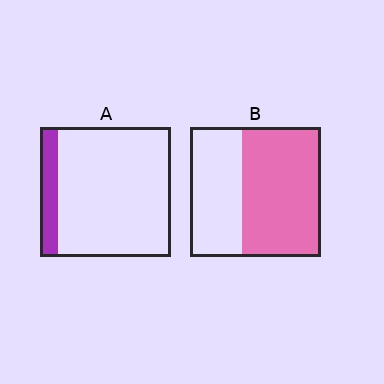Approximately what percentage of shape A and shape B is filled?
A is approximately 15% and B is approximately 60%.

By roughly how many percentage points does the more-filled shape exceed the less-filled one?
By roughly 45 percentage points (B over A).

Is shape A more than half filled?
No.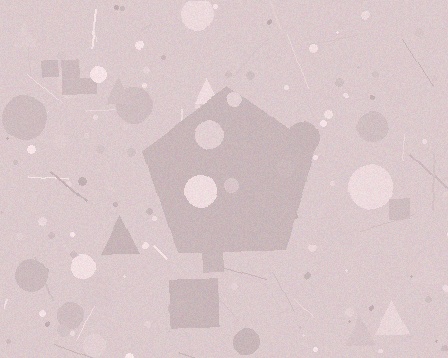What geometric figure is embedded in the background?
A pentagon is embedded in the background.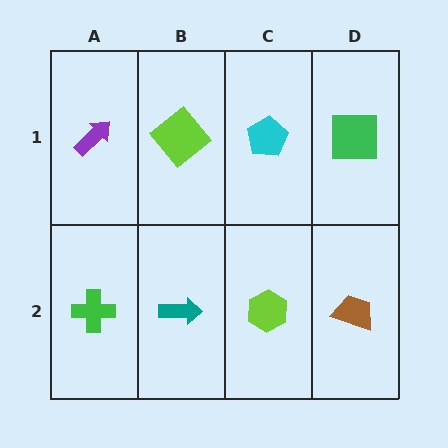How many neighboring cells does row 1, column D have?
2.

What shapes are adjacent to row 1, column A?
A green cross (row 2, column A), a lime diamond (row 1, column B).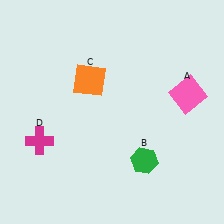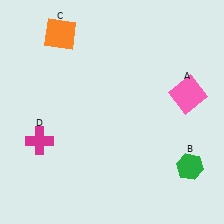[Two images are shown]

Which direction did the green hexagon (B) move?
The green hexagon (B) moved right.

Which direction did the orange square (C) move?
The orange square (C) moved up.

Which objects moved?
The objects that moved are: the green hexagon (B), the orange square (C).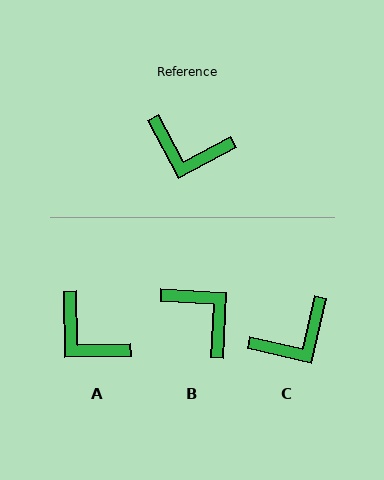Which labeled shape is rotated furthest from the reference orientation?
B, about 149 degrees away.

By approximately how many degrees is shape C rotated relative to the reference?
Approximately 49 degrees counter-clockwise.